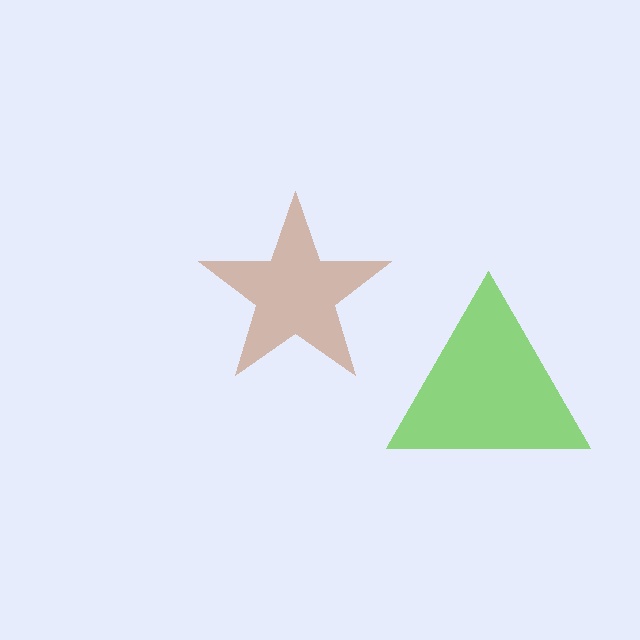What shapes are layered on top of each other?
The layered shapes are: a brown star, a lime triangle.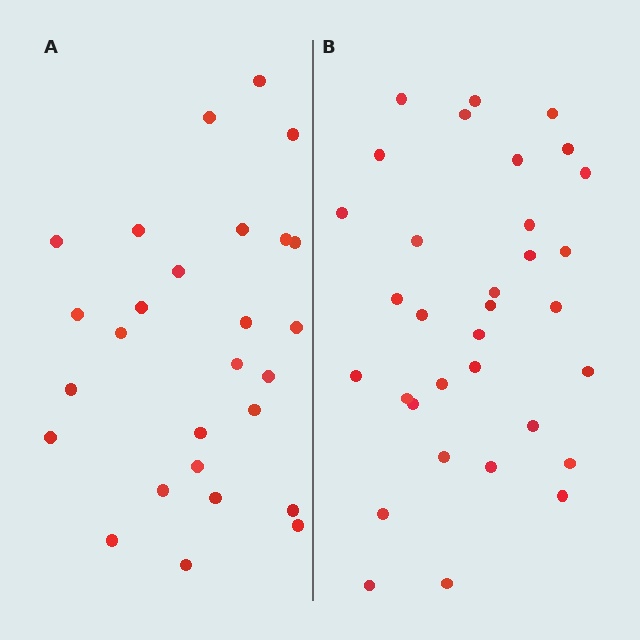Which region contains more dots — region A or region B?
Region B (the right region) has more dots.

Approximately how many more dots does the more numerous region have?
Region B has about 6 more dots than region A.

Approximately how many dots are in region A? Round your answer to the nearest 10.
About 30 dots. (The exact count is 27, which rounds to 30.)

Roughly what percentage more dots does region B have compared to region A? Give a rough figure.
About 20% more.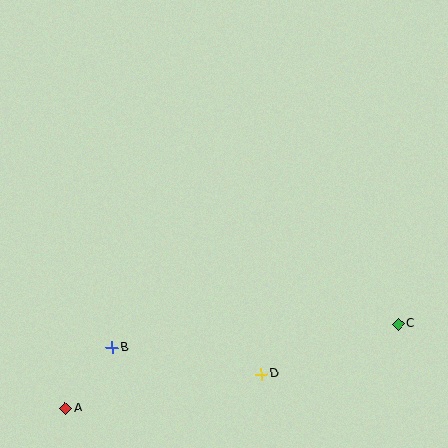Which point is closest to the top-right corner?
Point C is closest to the top-right corner.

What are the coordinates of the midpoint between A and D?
The midpoint between A and D is at (163, 391).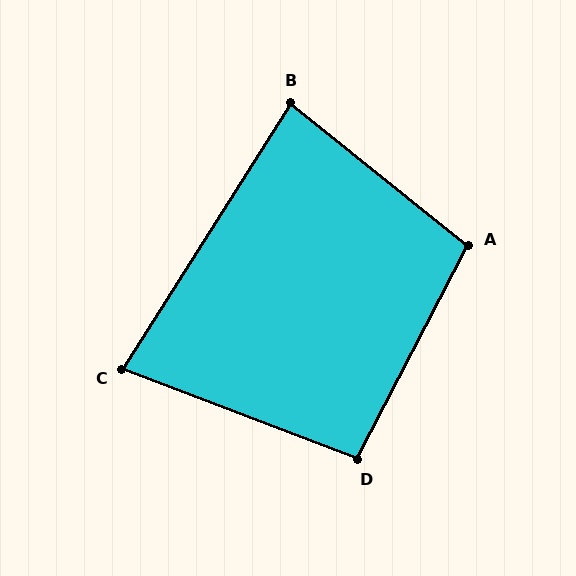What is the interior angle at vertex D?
Approximately 96 degrees (obtuse).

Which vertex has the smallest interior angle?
C, at approximately 79 degrees.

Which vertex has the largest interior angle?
A, at approximately 101 degrees.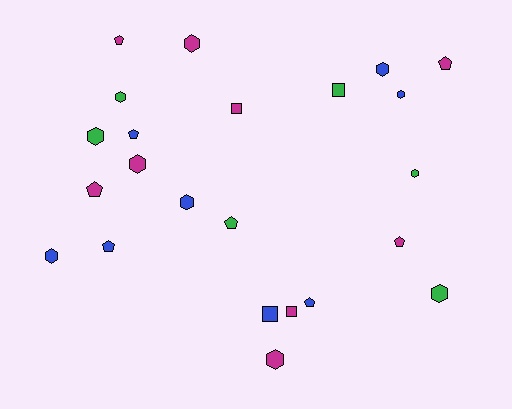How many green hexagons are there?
There are 4 green hexagons.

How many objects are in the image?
There are 23 objects.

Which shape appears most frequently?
Hexagon, with 11 objects.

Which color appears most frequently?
Magenta, with 9 objects.